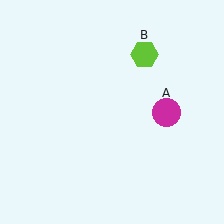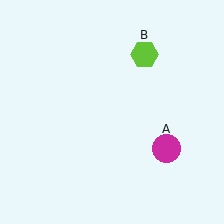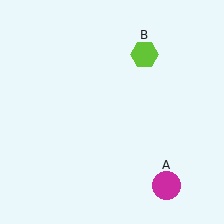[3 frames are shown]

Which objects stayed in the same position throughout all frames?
Lime hexagon (object B) remained stationary.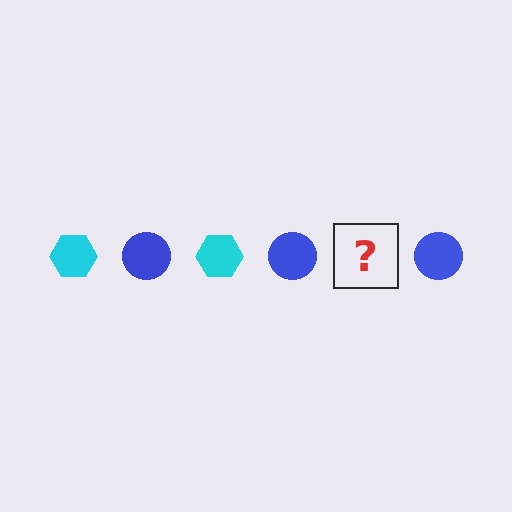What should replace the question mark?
The question mark should be replaced with a cyan hexagon.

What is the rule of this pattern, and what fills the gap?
The rule is that the pattern alternates between cyan hexagon and blue circle. The gap should be filled with a cyan hexagon.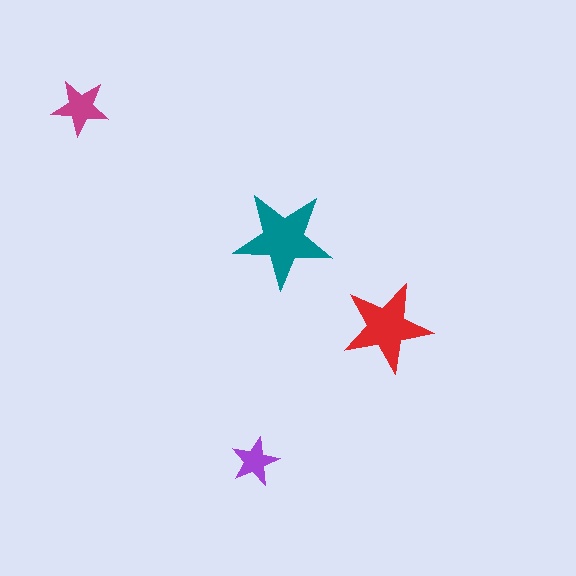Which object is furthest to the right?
The red star is rightmost.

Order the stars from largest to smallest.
the teal one, the red one, the magenta one, the purple one.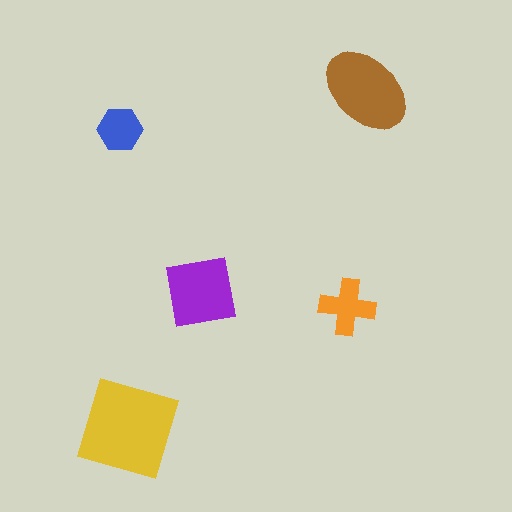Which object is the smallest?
The blue hexagon.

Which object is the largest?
The yellow square.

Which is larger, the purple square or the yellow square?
The yellow square.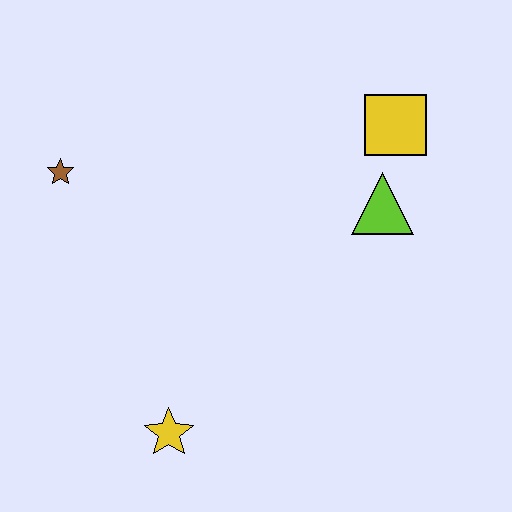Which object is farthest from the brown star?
The yellow square is farthest from the brown star.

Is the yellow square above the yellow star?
Yes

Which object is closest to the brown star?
The yellow star is closest to the brown star.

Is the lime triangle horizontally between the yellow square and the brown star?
Yes